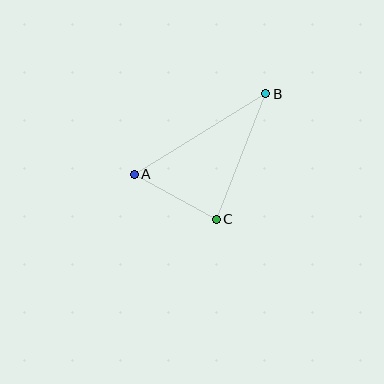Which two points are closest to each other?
Points A and C are closest to each other.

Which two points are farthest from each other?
Points A and B are farthest from each other.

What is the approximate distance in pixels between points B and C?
The distance between B and C is approximately 135 pixels.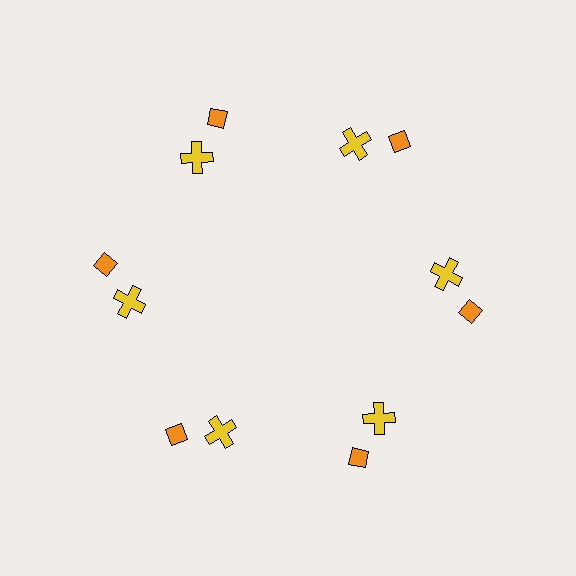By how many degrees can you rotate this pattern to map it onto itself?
The pattern maps onto itself every 60 degrees of rotation.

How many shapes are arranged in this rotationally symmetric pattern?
There are 12 shapes, arranged in 6 groups of 2.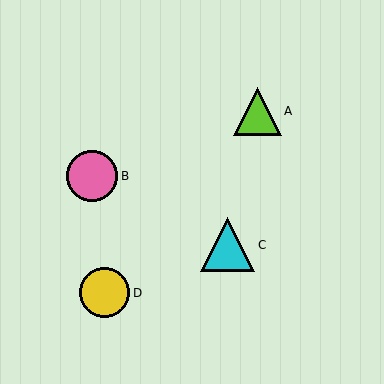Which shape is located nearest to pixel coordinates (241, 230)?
The cyan triangle (labeled C) at (228, 245) is nearest to that location.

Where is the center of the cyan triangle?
The center of the cyan triangle is at (228, 245).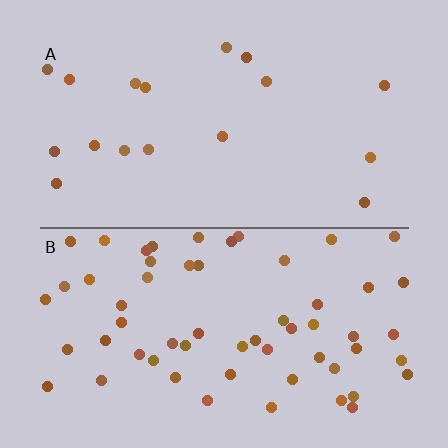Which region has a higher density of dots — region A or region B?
B (the bottom).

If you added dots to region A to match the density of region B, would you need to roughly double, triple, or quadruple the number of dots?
Approximately triple.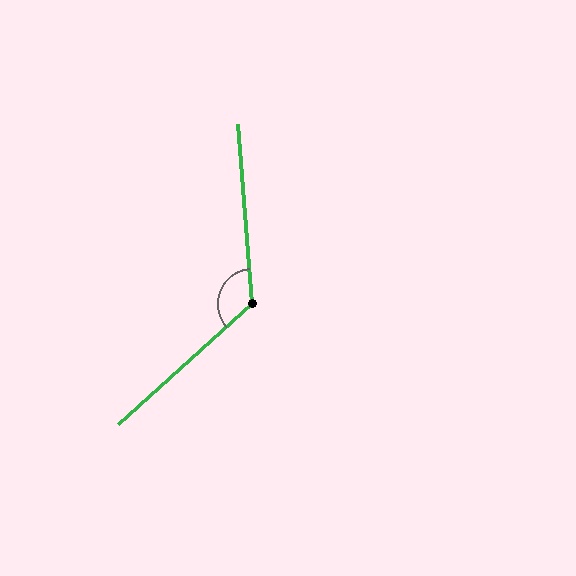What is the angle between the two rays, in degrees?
Approximately 127 degrees.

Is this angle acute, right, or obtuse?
It is obtuse.